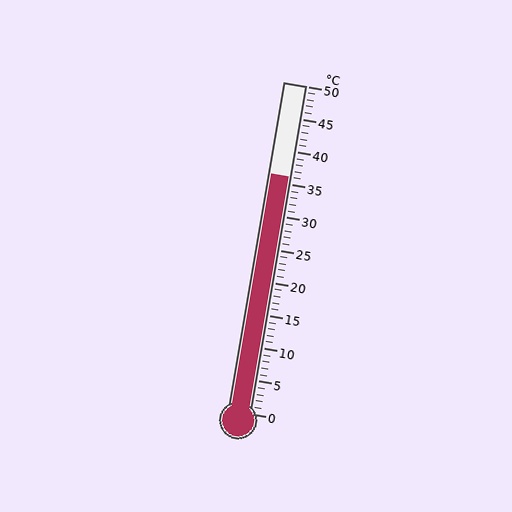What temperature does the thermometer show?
The thermometer shows approximately 36°C.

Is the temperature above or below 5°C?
The temperature is above 5°C.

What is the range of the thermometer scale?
The thermometer scale ranges from 0°C to 50°C.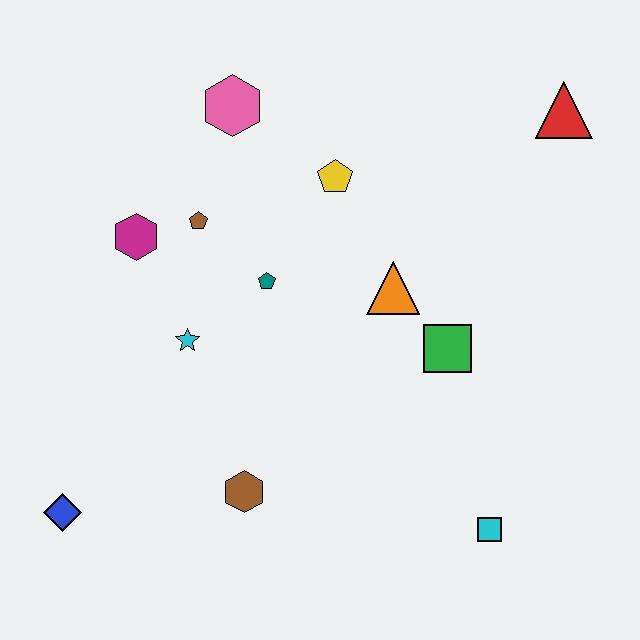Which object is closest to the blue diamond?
The brown hexagon is closest to the blue diamond.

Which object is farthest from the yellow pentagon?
The blue diamond is farthest from the yellow pentagon.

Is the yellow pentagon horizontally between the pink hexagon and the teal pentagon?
No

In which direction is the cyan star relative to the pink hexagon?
The cyan star is below the pink hexagon.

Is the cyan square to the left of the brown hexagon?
No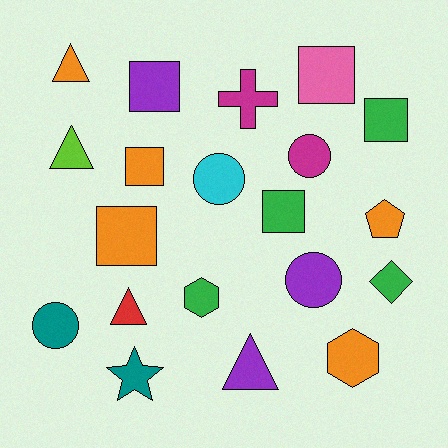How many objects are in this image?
There are 20 objects.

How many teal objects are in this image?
There are 2 teal objects.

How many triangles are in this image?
There are 4 triangles.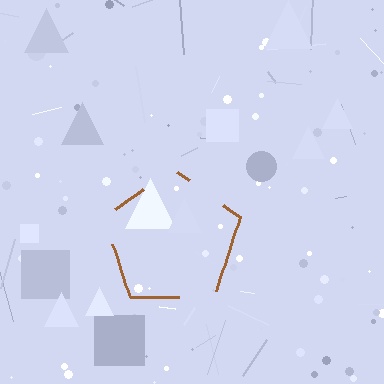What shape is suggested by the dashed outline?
The dashed outline suggests a pentagon.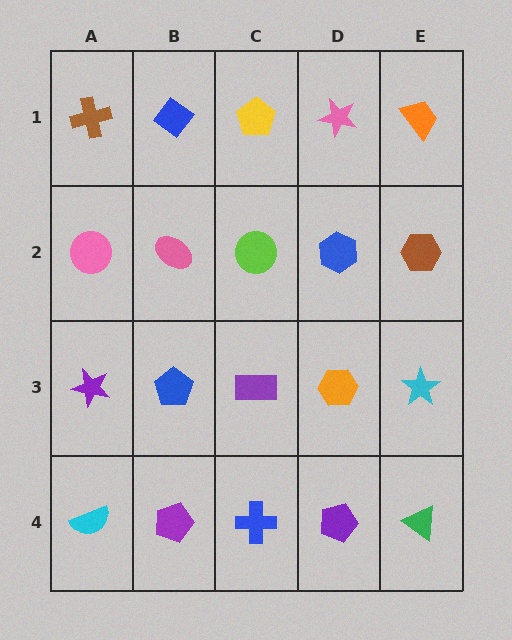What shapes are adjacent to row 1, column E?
A brown hexagon (row 2, column E), a pink star (row 1, column D).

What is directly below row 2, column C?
A purple rectangle.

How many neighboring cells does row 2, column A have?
3.